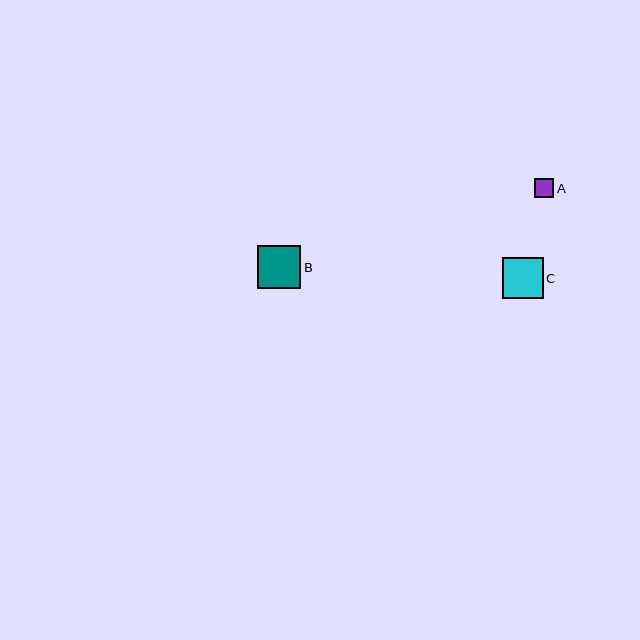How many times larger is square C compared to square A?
Square C is approximately 2.1 times the size of square A.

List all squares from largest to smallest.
From largest to smallest: B, C, A.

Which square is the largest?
Square B is the largest with a size of approximately 43 pixels.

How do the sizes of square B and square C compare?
Square B and square C are approximately the same size.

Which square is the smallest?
Square A is the smallest with a size of approximately 19 pixels.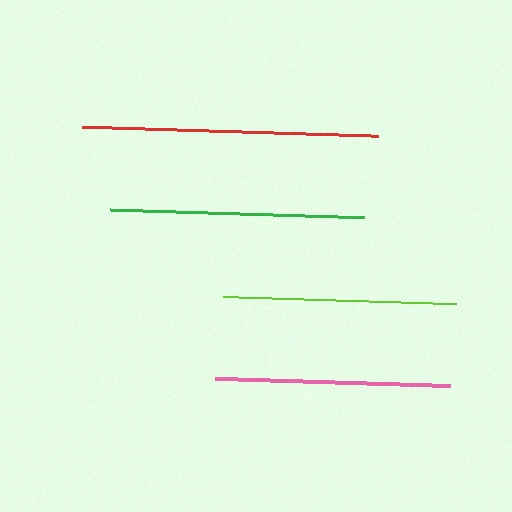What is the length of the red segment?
The red segment is approximately 296 pixels long.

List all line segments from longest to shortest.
From longest to shortest: red, green, pink, lime.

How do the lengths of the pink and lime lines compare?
The pink and lime lines are approximately the same length.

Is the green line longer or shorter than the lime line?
The green line is longer than the lime line.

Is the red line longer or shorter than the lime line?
The red line is longer than the lime line.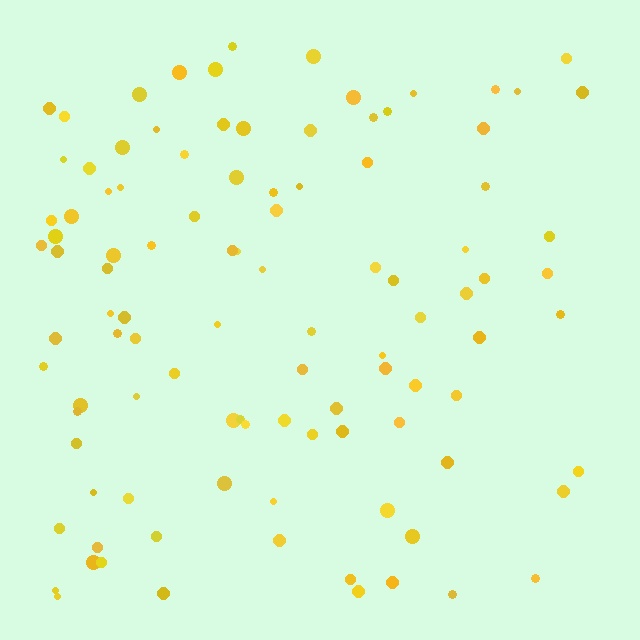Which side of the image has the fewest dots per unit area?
The right.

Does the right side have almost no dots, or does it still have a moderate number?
Still a moderate number, just noticeably fewer than the left.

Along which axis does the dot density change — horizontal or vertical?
Horizontal.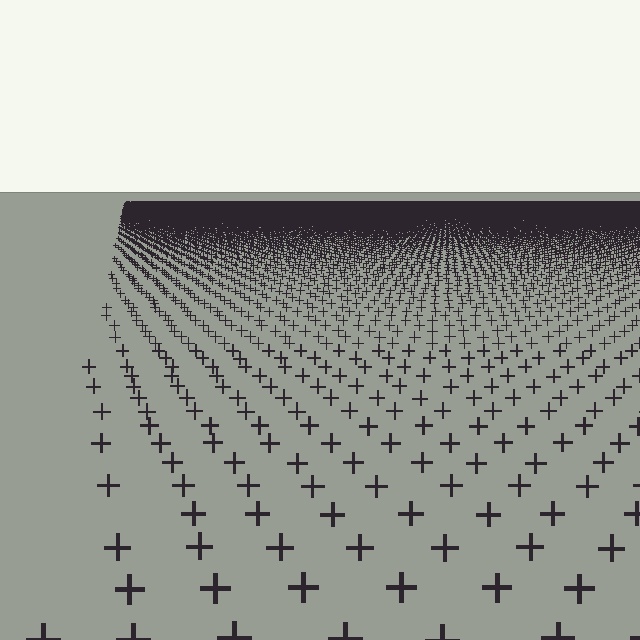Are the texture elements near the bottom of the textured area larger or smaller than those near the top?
Larger. Near the bottom, elements are closer to the viewer and appear at a bigger on-screen size.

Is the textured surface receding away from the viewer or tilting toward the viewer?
The surface is receding away from the viewer. Texture elements get smaller and denser toward the top.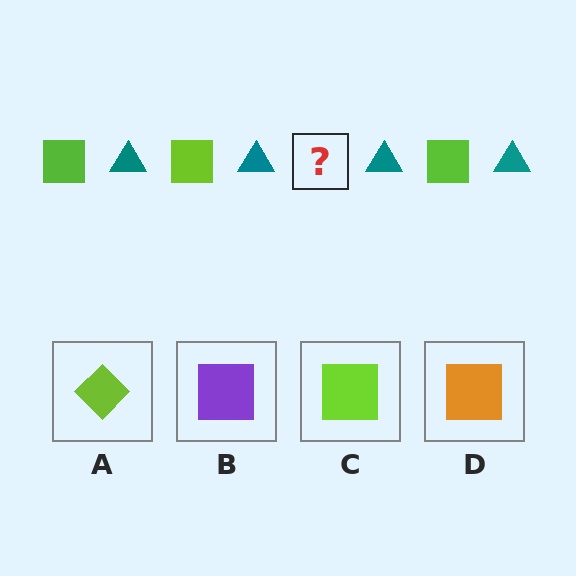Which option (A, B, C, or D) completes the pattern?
C.